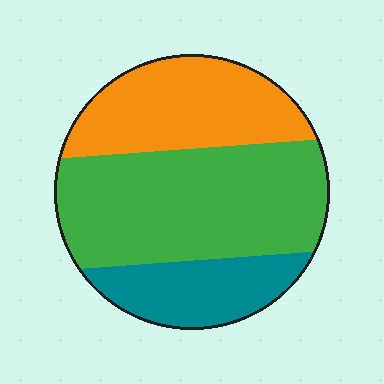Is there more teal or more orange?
Orange.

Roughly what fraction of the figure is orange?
Orange takes up between a sixth and a third of the figure.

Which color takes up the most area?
Green, at roughly 50%.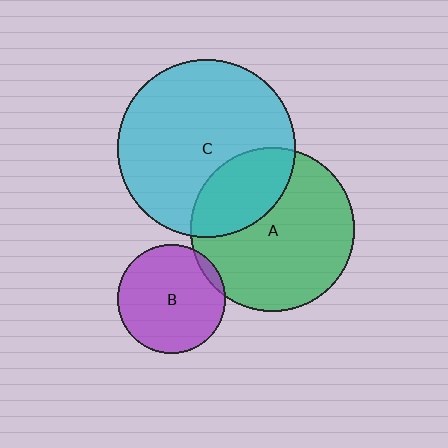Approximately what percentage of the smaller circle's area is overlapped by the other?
Approximately 30%.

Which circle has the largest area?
Circle C (cyan).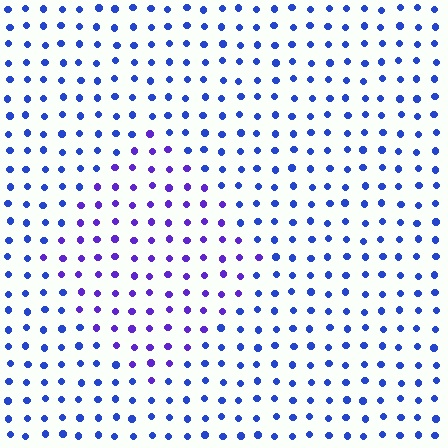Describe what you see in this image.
The image is filled with small blue elements in a uniform arrangement. A diamond-shaped region is visible where the elements are tinted to a slightly different hue, forming a subtle color boundary.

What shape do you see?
I see a diamond.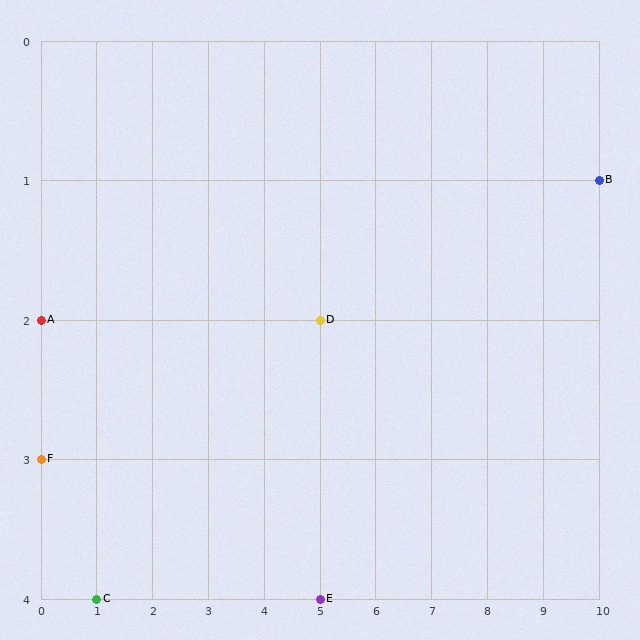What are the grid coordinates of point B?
Point B is at grid coordinates (10, 1).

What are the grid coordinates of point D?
Point D is at grid coordinates (5, 2).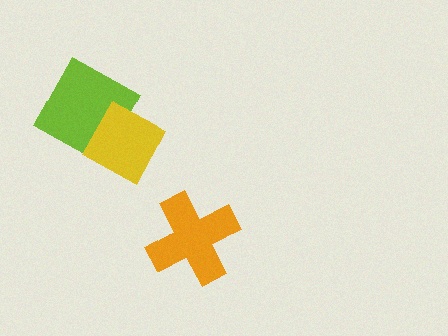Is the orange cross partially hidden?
No, no other shape covers it.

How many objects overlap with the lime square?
1 object overlaps with the lime square.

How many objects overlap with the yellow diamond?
1 object overlaps with the yellow diamond.